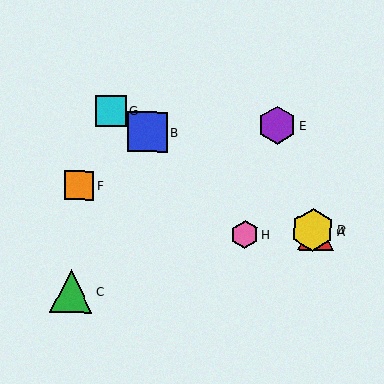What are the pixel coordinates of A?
Object A is at (316, 232).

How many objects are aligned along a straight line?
4 objects (A, B, D, G) are aligned along a straight line.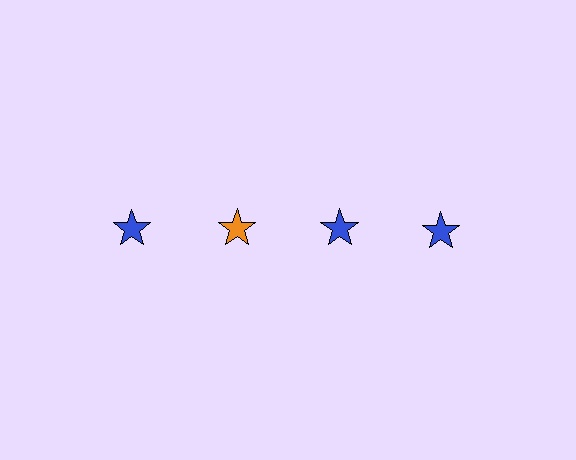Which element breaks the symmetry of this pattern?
The orange star in the top row, second from left column breaks the symmetry. All other shapes are blue stars.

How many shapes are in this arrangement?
There are 4 shapes arranged in a grid pattern.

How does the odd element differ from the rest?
It has a different color: orange instead of blue.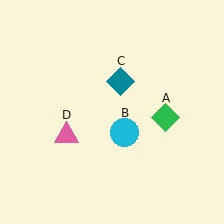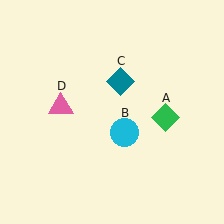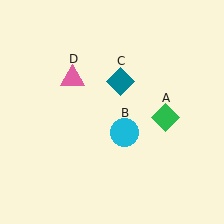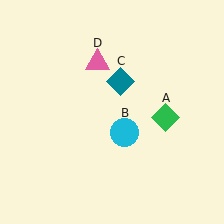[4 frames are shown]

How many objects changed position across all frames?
1 object changed position: pink triangle (object D).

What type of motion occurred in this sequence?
The pink triangle (object D) rotated clockwise around the center of the scene.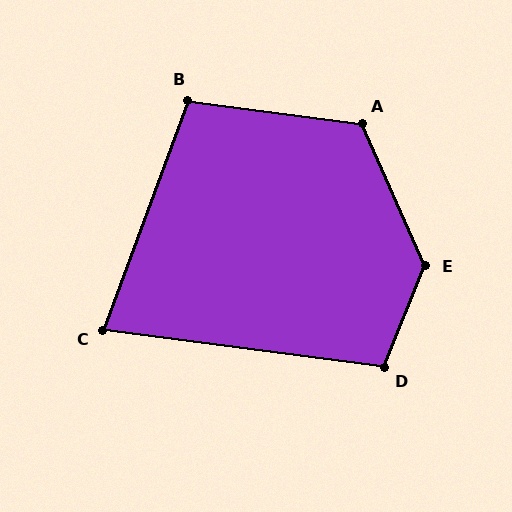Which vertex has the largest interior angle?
E, at approximately 134 degrees.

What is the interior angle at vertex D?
Approximately 105 degrees (obtuse).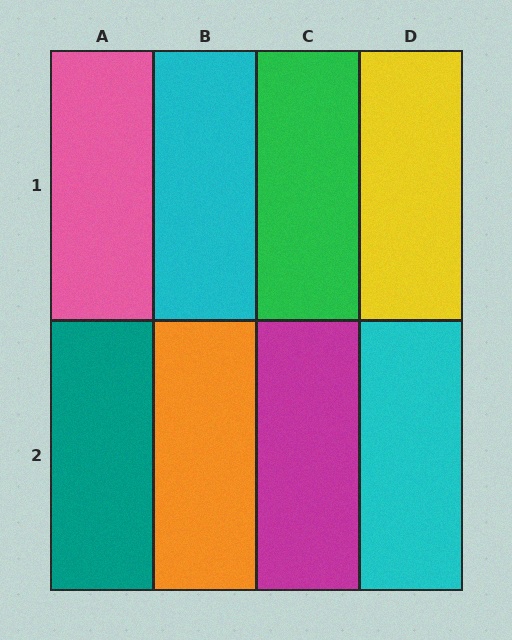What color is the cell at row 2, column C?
Magenta.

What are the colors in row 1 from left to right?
Pink, cyan, green, yellow.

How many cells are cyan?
2 cells are cyan.